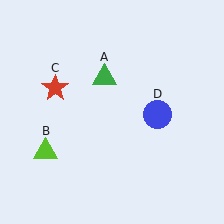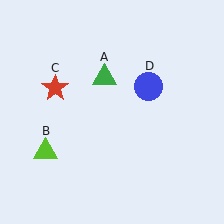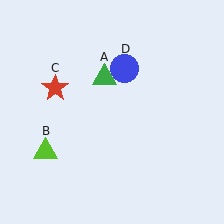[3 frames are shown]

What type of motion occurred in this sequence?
The blue circle (object D) rotated counterclockwise around the center of the scene.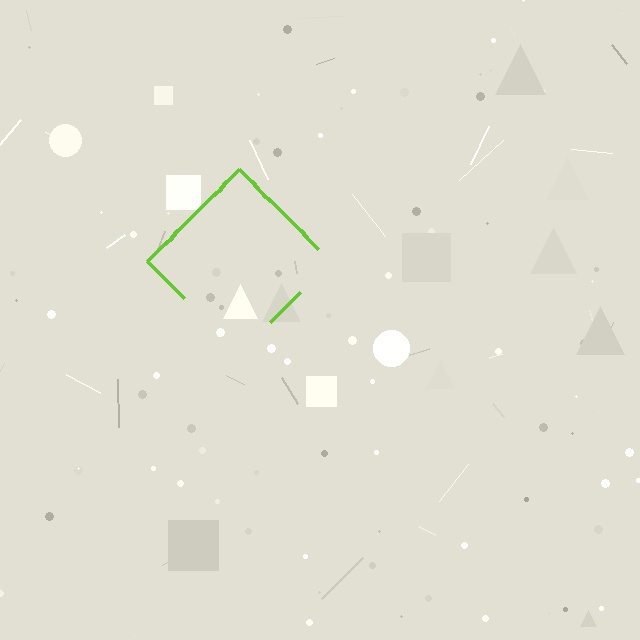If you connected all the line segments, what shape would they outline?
They would outline a diamond.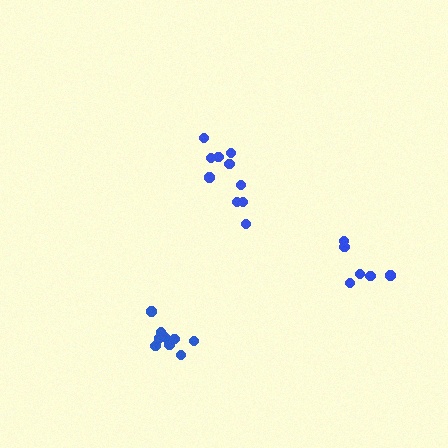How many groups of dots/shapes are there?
There are 3 groups.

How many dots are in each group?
Group 1: 6 dots, Group 2: 9 dots, Group 3: 10 dots (25 total).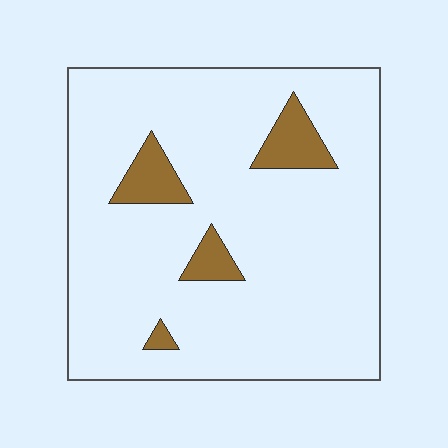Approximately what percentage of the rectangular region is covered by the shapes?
Approximately 10%.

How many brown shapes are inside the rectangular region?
4.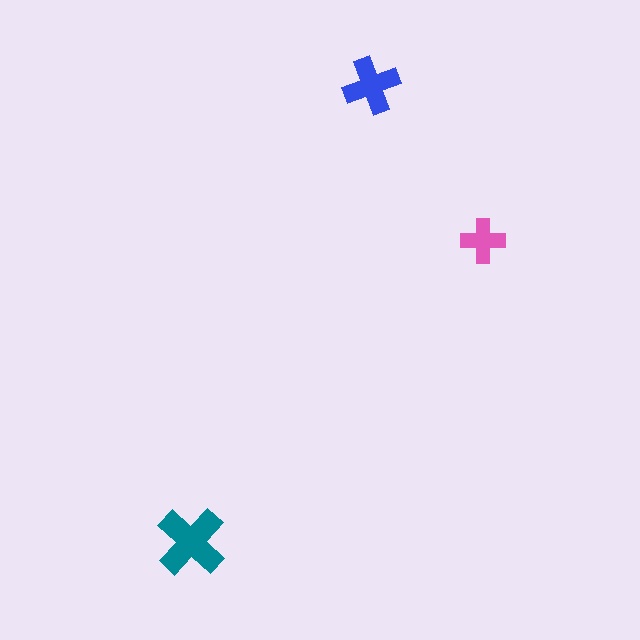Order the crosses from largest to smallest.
the teal one, the blue one, the pink one.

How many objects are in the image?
There are 3 objects in the image.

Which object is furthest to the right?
The pink cross is rightmost.